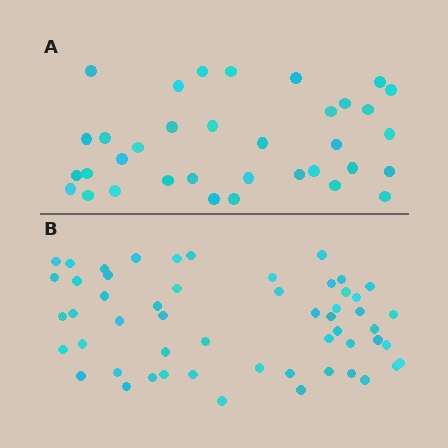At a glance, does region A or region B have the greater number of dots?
Region B (the bottom region) has more dots.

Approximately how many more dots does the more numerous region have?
Region B has approximately 20 more dots than region A.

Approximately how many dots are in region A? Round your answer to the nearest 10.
About 40 dots. (The exact count is 35, which rounds to 40.)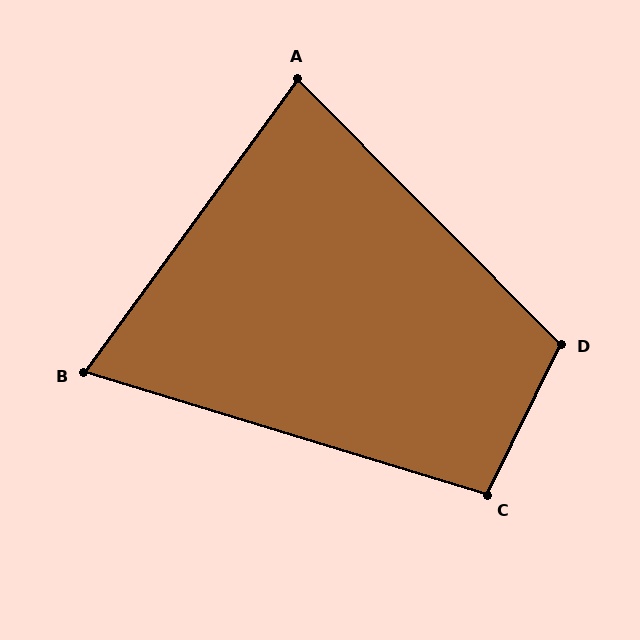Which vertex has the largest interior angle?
D, at approximately 109 degrees.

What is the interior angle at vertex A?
Approximately 81 degrees (acute).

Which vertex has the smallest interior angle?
B, at approximately 71 degrees.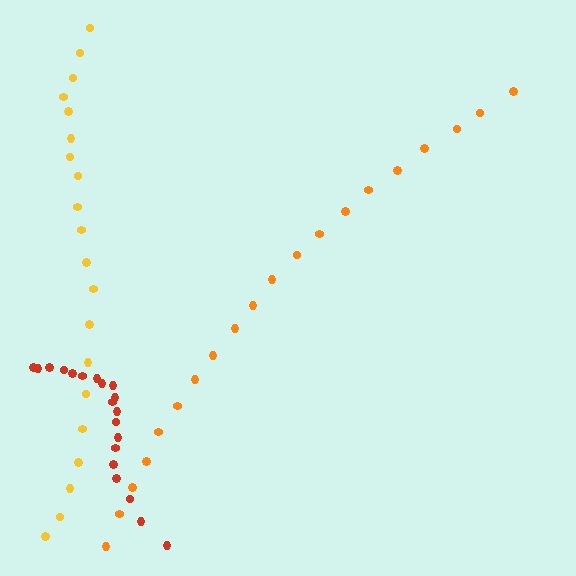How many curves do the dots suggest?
There are 3 distinct paths.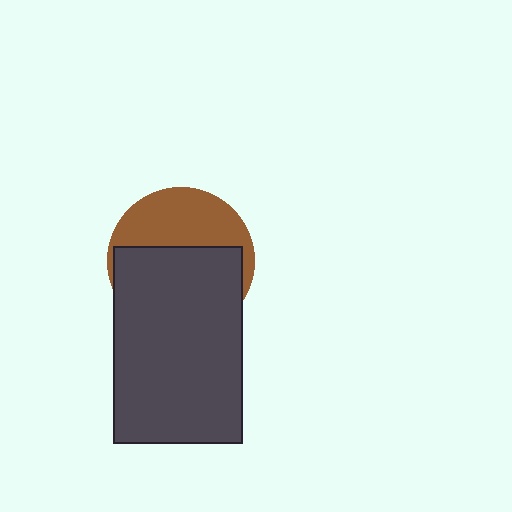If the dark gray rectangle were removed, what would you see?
You would see the complete brown circle.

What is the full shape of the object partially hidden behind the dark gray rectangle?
The partially hidden object is a brown circle.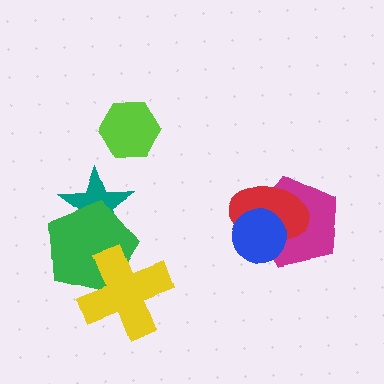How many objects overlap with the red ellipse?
2 objects overlap with the red ellipse.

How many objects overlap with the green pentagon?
2 objects overlap with the green pentagon.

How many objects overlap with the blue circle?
2 objects overlap with the blue circle.